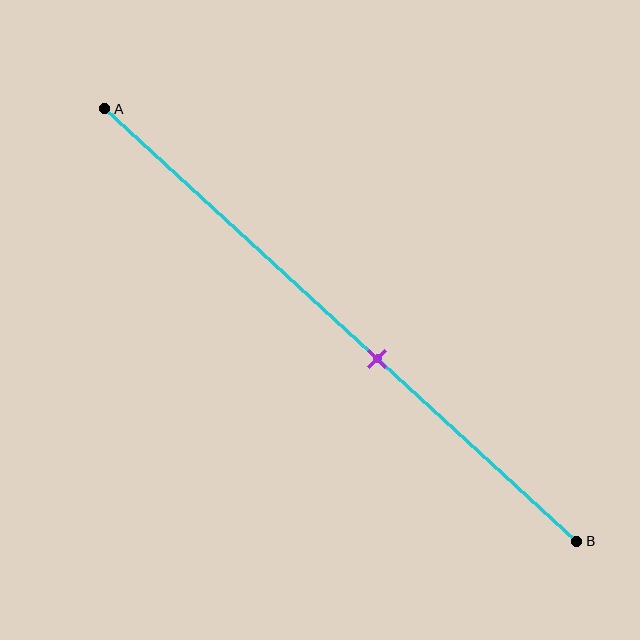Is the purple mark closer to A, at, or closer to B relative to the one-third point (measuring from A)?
The purple mark is closer to point B than the one-third point of segment AB.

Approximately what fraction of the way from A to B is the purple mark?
The purple mark is approximately 60% of the way from A to B.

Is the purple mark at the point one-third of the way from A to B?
No, the mark is at about 60% from A, not at the 33% one-third point.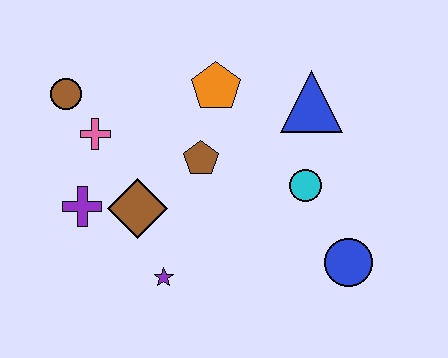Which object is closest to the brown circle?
The pink cross is closest to the brown circle.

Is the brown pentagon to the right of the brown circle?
Yes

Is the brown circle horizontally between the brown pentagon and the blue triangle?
No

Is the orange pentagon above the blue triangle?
Yes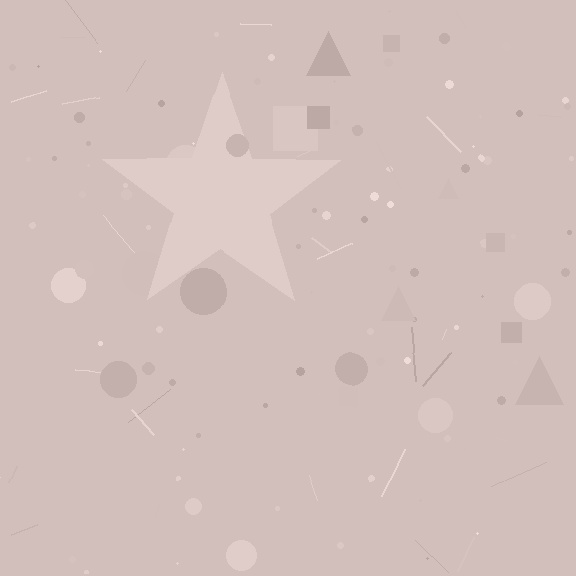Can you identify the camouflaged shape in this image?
The camouflaged shape is a star.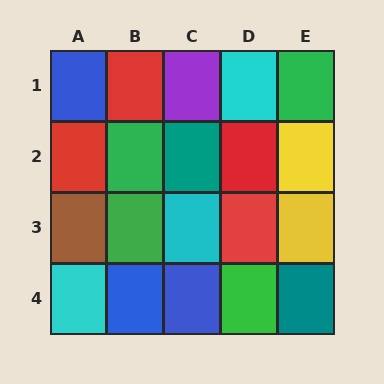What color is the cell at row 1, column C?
Purple.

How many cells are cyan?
3 cells are cyan.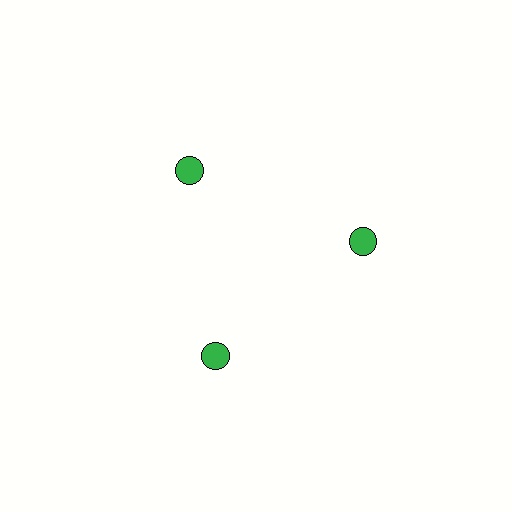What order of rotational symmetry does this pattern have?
This pattern has 3-fold rotational symmetry.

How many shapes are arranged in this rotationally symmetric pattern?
There are 3 shapes, arranged in 3 groups of 1.